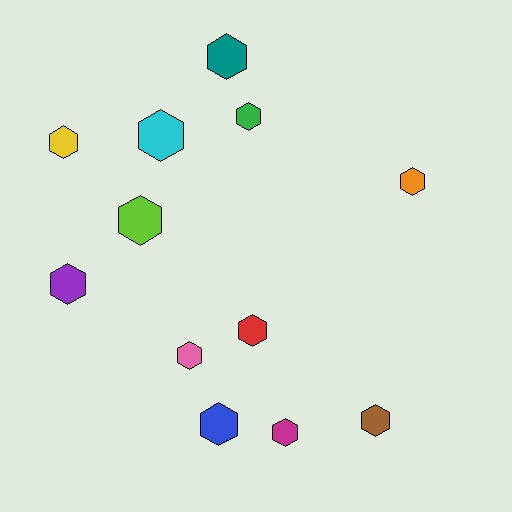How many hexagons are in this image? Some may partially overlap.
There are 12 hexagons.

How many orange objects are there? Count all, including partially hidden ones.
There is 1 orange object.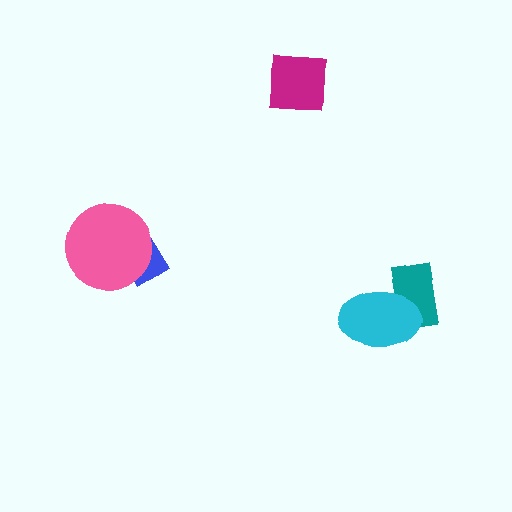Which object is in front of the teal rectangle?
The cyan ellipse is in front of the teal rectangle.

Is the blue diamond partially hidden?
Yes, it is partially covered by another shape.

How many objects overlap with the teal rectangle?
1 object overlaps with the teal rectangle.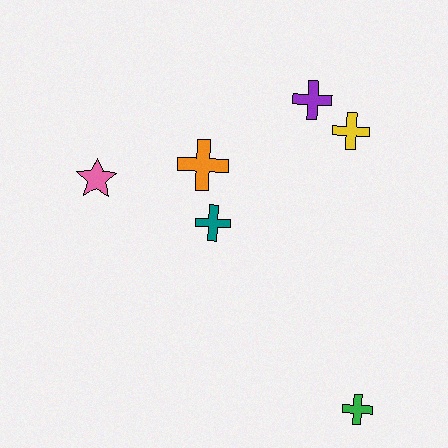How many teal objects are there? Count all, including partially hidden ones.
There is 1 teal object.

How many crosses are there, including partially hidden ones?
There are 5 crosses.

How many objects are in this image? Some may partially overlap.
There are 6 objects.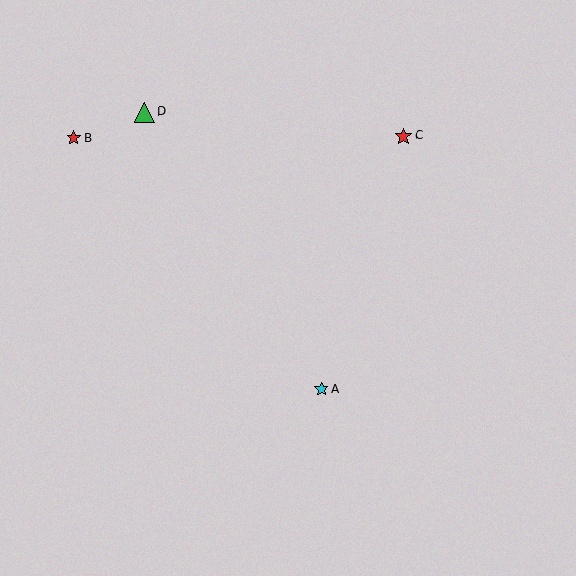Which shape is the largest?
The green triangle (labeled D) is the largest.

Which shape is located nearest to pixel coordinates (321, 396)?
The cyan star (labeled A) at (322, 389) is nearest to that location.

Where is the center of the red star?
The center of the red star is at (404, 136).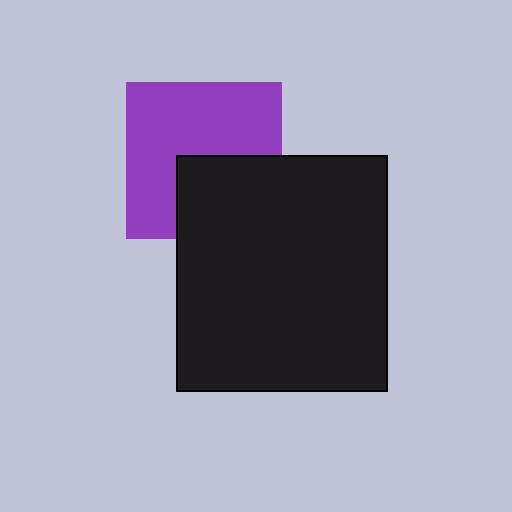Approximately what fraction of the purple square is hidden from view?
Roughly 36% of the purple square is hidden behind the black rectangle.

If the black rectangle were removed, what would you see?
You would see the complete purple square.